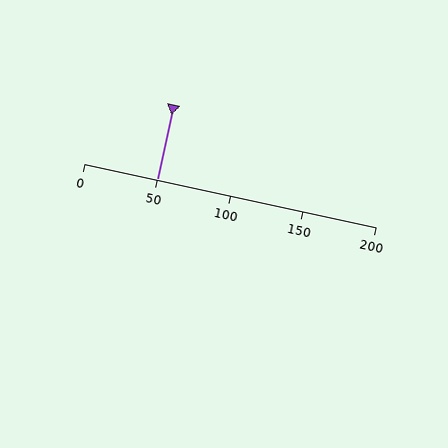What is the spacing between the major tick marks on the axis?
The major ticks are spaced 50 apart.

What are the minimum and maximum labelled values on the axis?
The axis runs from 0 to 200.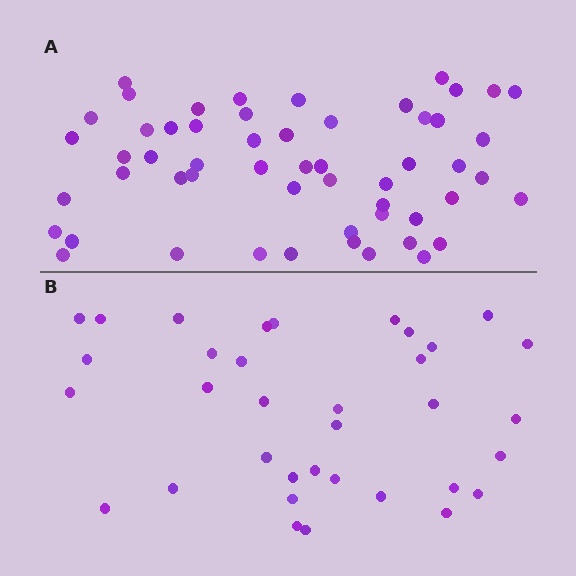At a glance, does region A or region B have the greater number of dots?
Region A (the top region) has more dots.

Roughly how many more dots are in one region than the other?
Region A has approximately 20 more dots than region B.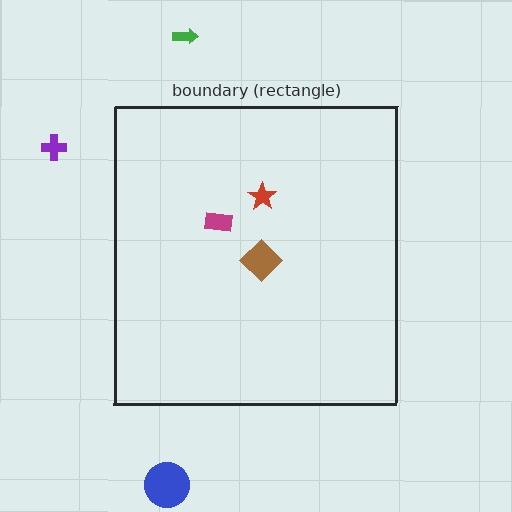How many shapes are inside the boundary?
3 inside, 3 outside.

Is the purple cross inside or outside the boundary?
Outside.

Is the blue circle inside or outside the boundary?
Outside.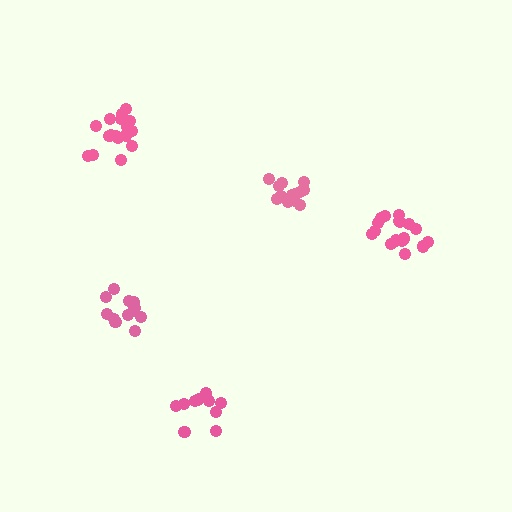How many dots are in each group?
Group 1: 17 dots, Group 2: 12 dots, Group 3: 17 dots, Group 4: 14 dots, Group 5: 12 dots (72 total).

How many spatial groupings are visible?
There are 5 spatial groupings.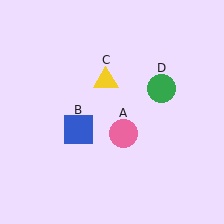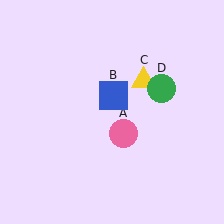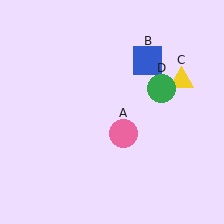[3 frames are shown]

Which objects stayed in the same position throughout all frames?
Pink circle (object A) and green circle (object D) remained stationary.